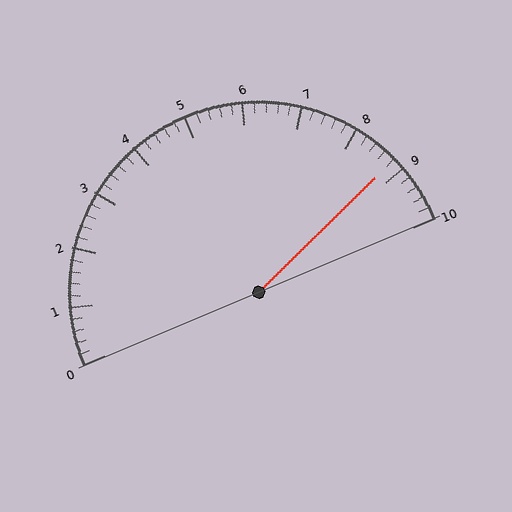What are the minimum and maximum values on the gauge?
The gauge ranges from 0 to 10.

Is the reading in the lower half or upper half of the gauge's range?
The reading is in the upper half of the range (0 to 10).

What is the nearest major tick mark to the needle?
The nearest major tick mark is 9.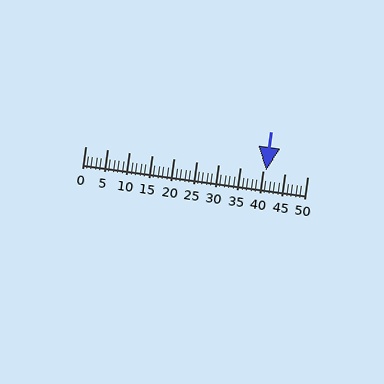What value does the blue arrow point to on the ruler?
The blue arrow points to approximately 41.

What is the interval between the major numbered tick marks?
The major tick marks are spaced 5 units apart.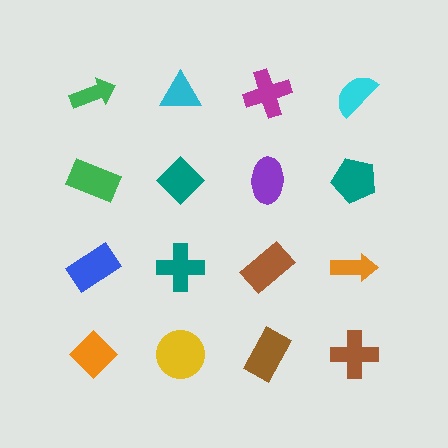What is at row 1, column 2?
A cyan triangle.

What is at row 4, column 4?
A brown cross.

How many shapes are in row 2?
4 shapes.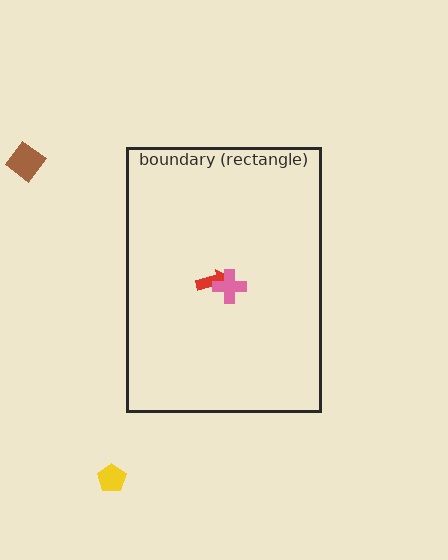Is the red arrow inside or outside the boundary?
Inside.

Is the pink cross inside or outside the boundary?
Inside.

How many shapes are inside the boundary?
2 inside, 2 outside.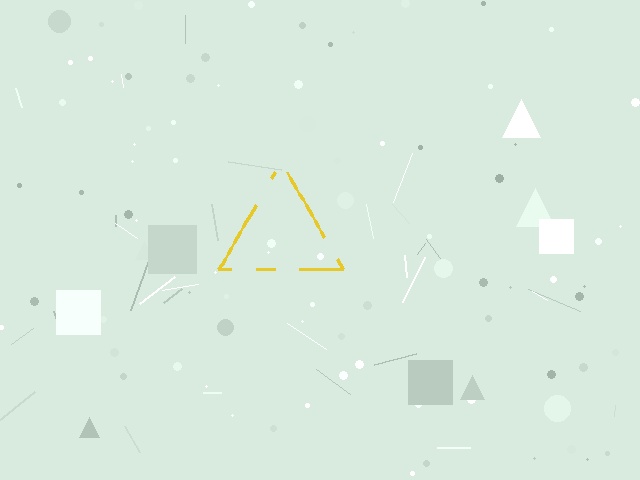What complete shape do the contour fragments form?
The contour fragments form a triangle.